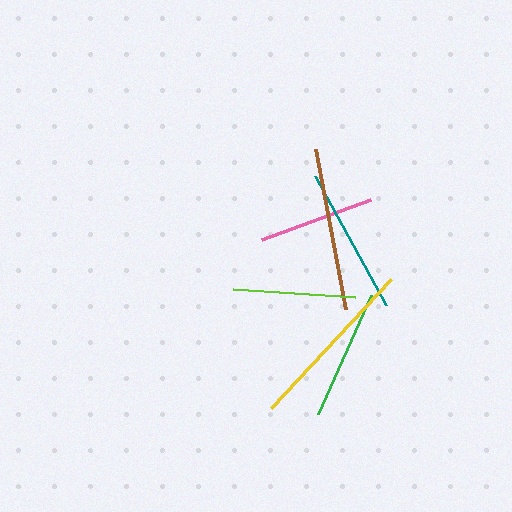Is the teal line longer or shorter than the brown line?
The brown line is longer than the teal line.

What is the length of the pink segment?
The pink segment is approximately 117 pixels long.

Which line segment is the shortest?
The pink line is the shortest at approximately 117 pixels.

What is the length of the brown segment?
The brown segment is approximately 163 pixels long.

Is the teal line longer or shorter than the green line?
The teal line is longer than the green line.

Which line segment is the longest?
The yellow line is the longest at approximately 176 pixels.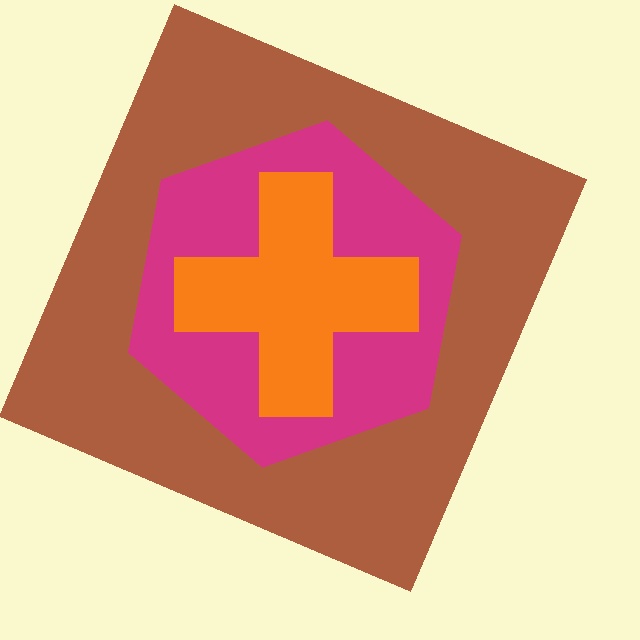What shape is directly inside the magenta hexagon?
The orange cross.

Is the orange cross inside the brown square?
Yes.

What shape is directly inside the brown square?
The magenta hexagon.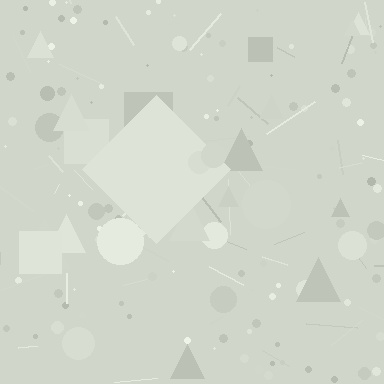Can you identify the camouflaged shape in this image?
The camouflaged shape is a diamond.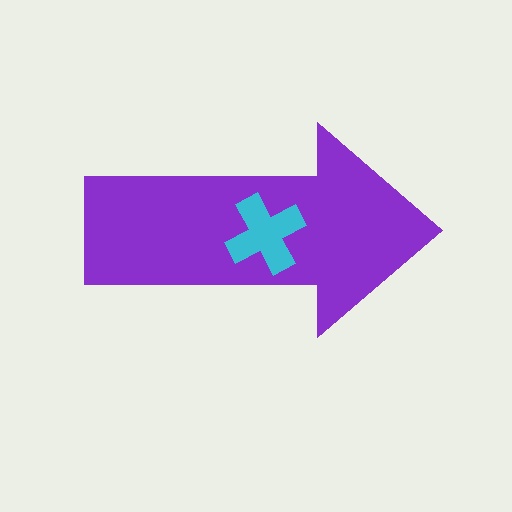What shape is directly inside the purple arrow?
The cyan cross.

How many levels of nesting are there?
2.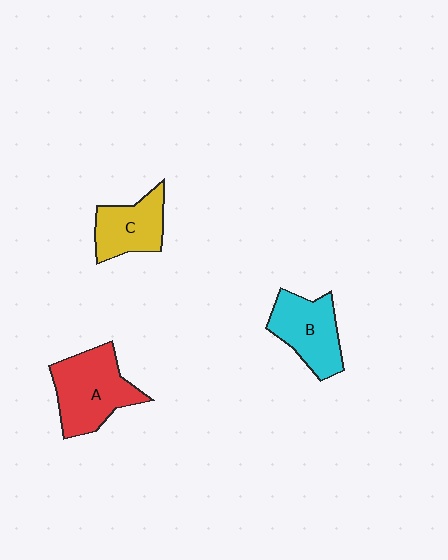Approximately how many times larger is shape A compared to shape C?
Approximately 1.4 times.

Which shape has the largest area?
Shape A (red).